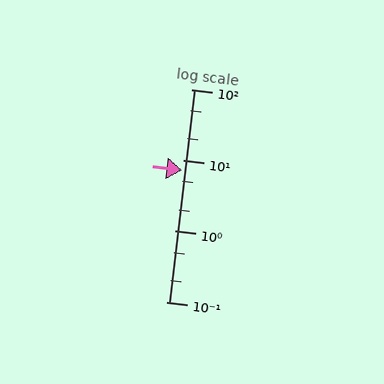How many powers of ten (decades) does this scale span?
The scale spans 3 decades, from 0.1 to 100.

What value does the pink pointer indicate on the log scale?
The pointer indicates approximately 7.3.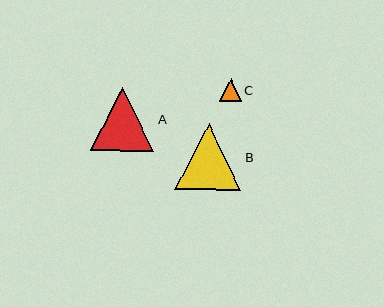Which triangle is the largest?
Triangle B is the largest with a size of approximately 66 pixels.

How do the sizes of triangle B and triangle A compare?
Triangle B and triangle A are approximately the same size.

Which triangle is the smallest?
Triangle C is the smallest with a size of approximately 22 pixels.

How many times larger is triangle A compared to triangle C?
Triangle A is approximately 2.8 times the size of triangle C.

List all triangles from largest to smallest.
From largest to smallest: B, A, C.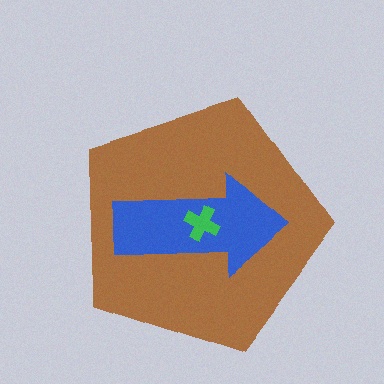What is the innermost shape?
The green cross.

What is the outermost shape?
The brown pentagon.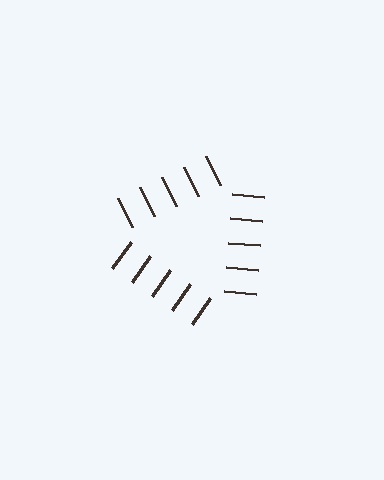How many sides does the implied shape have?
3 sides — the line-ends trace a triangle.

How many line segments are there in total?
15 — 5 along each of the 3 edges.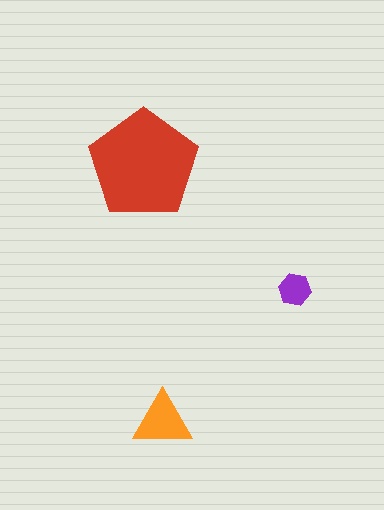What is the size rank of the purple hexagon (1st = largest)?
3rd.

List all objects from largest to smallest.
The red pentagon, the orange triangle, the purple hexagon.